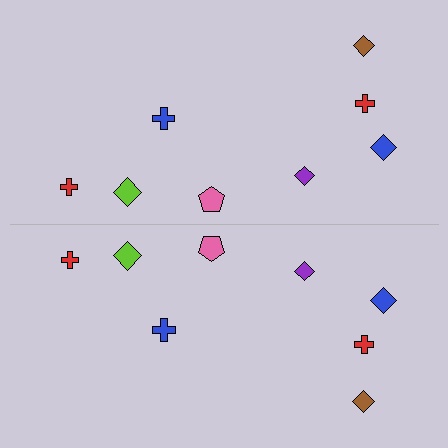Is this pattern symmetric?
Yes, this pattern has bilateral (reflection) symmetry.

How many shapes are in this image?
There are 16 shapes in this image.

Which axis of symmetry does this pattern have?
The pattern has a horizontal axis of symmetry running through the center of the image.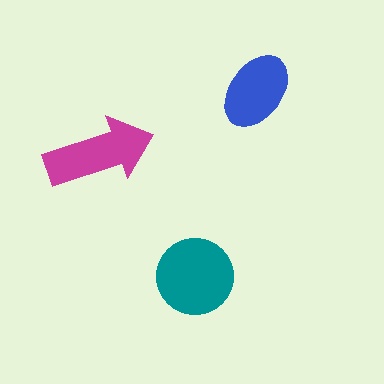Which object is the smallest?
The blue ellipse.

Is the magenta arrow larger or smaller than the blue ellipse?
Larger.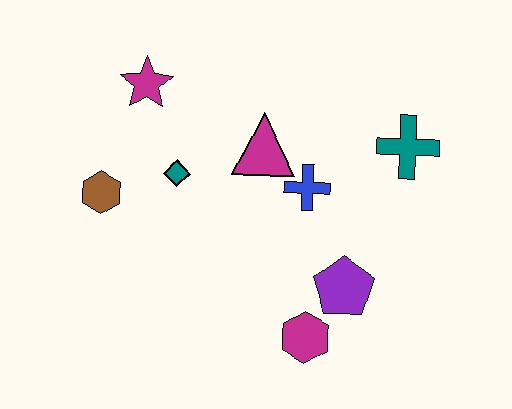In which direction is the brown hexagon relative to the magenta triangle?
The brown hexagon is to the left of the magenta triangle.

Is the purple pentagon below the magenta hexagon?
No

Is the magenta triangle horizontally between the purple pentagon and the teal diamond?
Yes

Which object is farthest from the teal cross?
The brown hexagon is farthest from the teal cross.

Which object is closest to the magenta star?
The teal diamond is closest to the magenta star.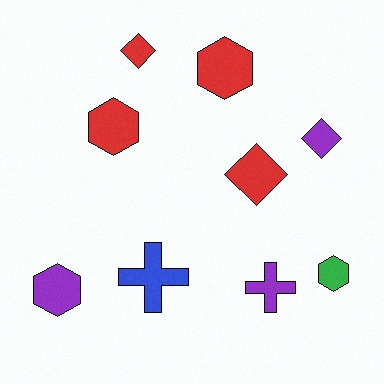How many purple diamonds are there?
There is 1 purple diamond.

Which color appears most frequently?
Red, with 4 objects.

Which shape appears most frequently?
Hexagon, with 4 objects.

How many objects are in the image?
There are 9 objects.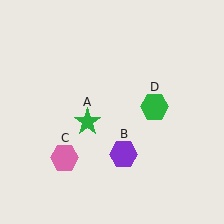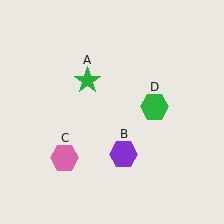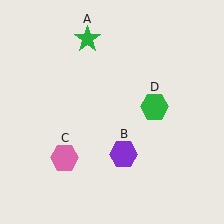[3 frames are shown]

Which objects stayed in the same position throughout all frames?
Purple hexagon (object B) and pink hexagon (object C) and green hexagon (object D) remained stationary.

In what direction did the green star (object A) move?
The green star (object A) moved up.